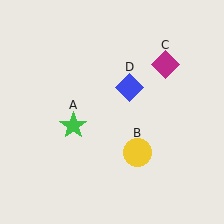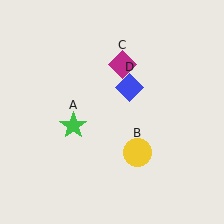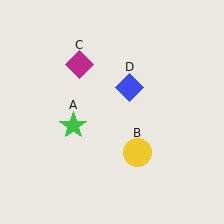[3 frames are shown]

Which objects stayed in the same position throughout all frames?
Green star (object A) and yellow circle (object B) and blue diamond (object D) remained stationary.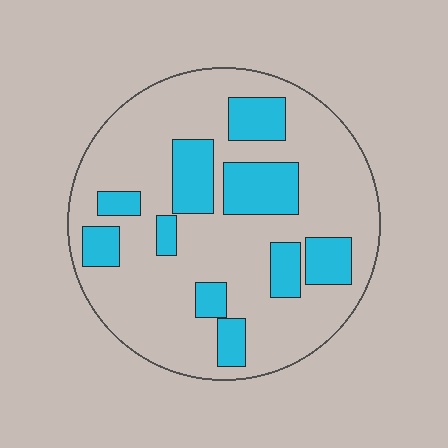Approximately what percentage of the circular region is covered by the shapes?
Approximately 25%.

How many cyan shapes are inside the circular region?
10.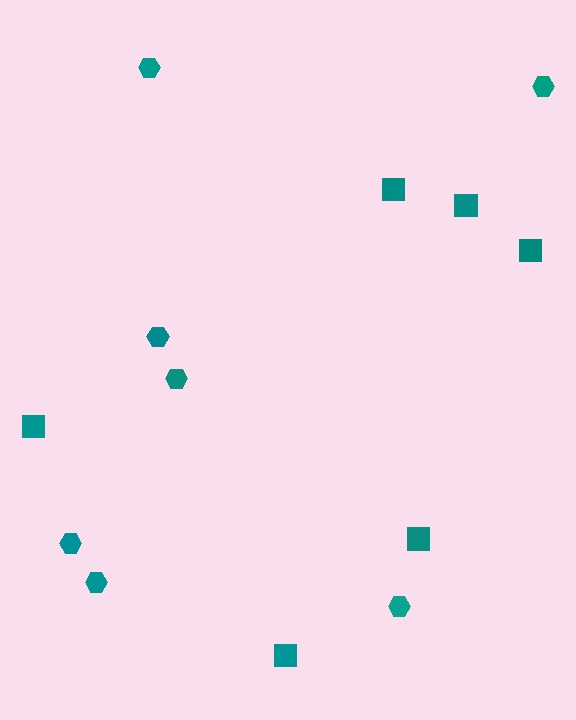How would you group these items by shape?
There are 2 groups: one group of hexagons (7) and one group of squares (6).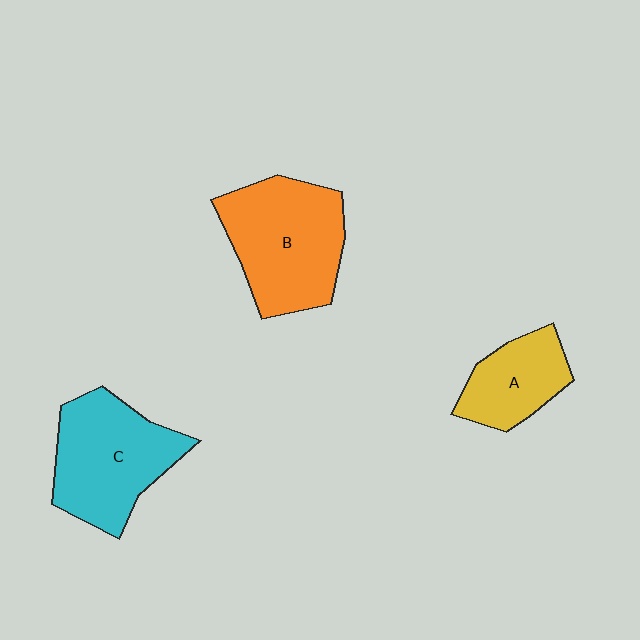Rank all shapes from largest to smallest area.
From largest to smallest: B (orange), C (cyan), A (yellow).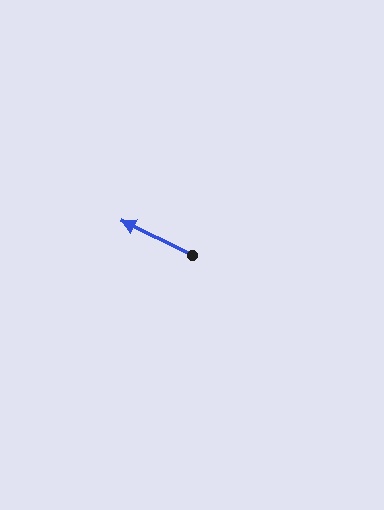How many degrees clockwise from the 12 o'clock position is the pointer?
Approximately 296 degrees.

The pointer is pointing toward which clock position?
Roughly 10 o'clock.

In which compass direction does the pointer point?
Northwest.